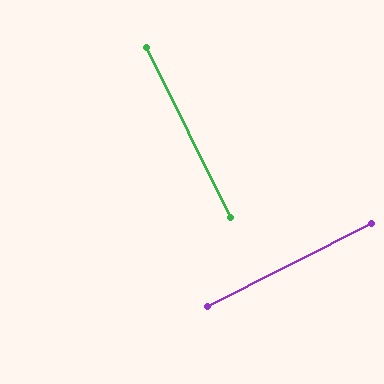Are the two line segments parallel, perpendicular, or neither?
Perpendicular — they meet at approximately 90°.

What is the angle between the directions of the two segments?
Approximately 90 degrees.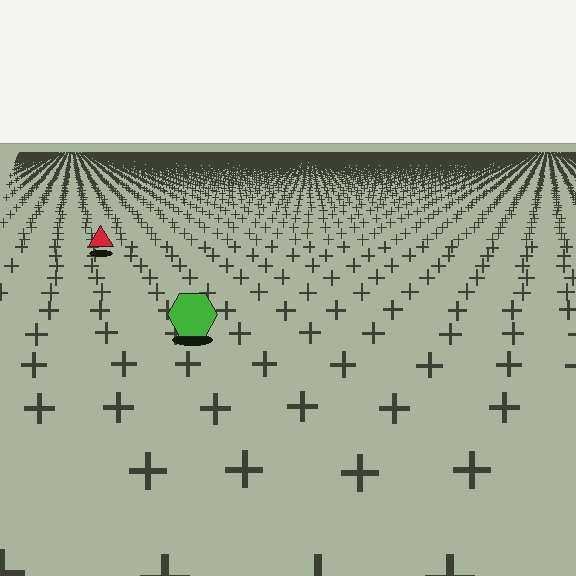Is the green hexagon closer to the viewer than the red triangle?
Yes. The green hexagon is closer — you can tell from the texture gradient: the ground texture is coarser near it.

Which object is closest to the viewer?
The green hexagon is closest. The texture marks near it are larger and more spread out.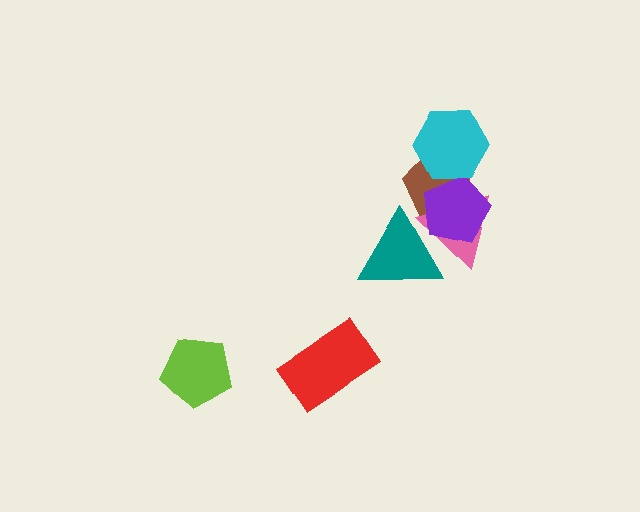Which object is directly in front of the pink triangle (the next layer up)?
The purple pentagon is directly in front of the pink triangle.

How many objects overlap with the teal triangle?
2 objects overlap with the teal triangle.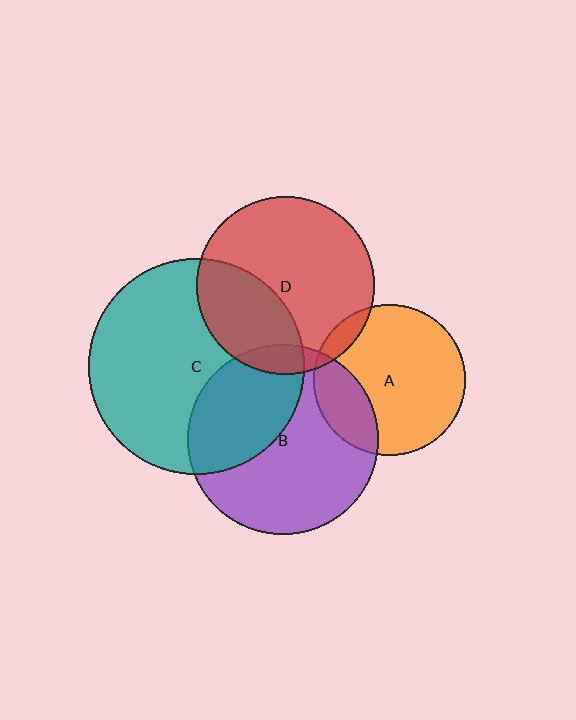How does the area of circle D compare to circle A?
Approximately 1.4 times.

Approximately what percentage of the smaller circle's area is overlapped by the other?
Approximately 35%.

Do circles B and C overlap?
Yes.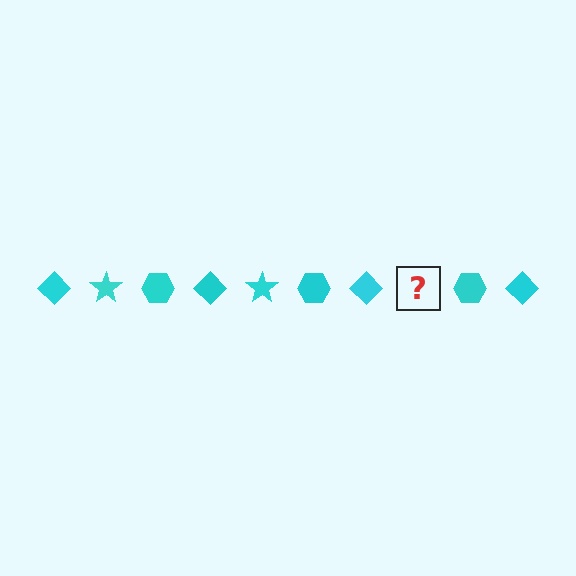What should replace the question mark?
The question mark should be replaced with a cyan star.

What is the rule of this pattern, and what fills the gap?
The rule is that the pattern cycles through diamond, star, hexagon shapes in cyan. The gap should be filled with a cyan star.